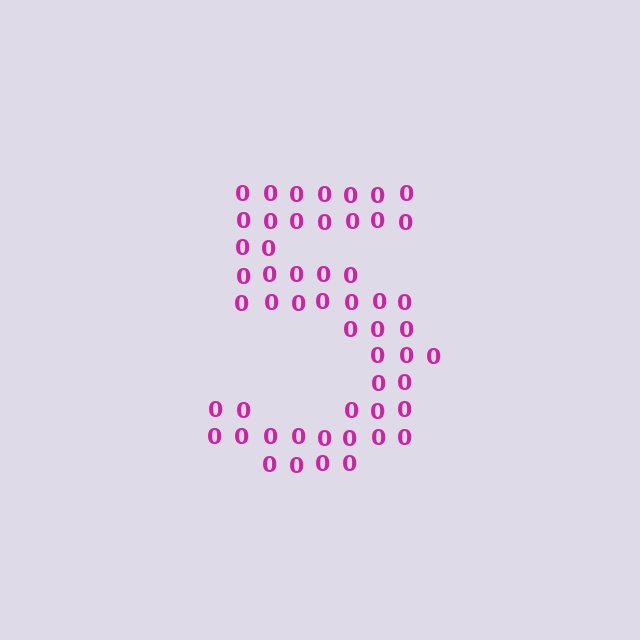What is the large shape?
The large shape is the digit 5.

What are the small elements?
The small elements are digit 0's.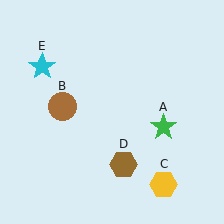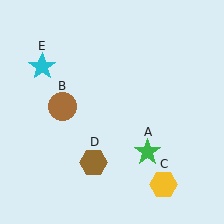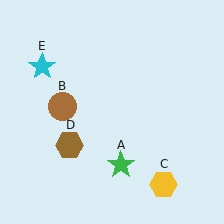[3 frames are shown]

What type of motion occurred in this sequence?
The green star (object A), brown hexagon (object D) rotated clockwise around the center of the scene.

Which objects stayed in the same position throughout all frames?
Brown circle (object B) and yellow hexagon (object C) and cyan star (object E) remained stationary.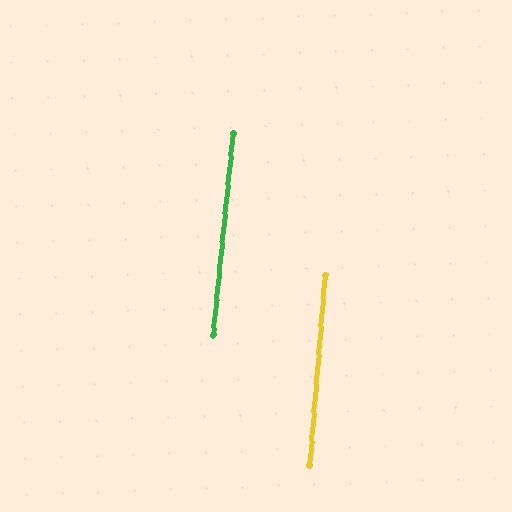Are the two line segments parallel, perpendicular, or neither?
Parallel — their directions differ by only 1.2°.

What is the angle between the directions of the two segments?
Approximately 1 degree.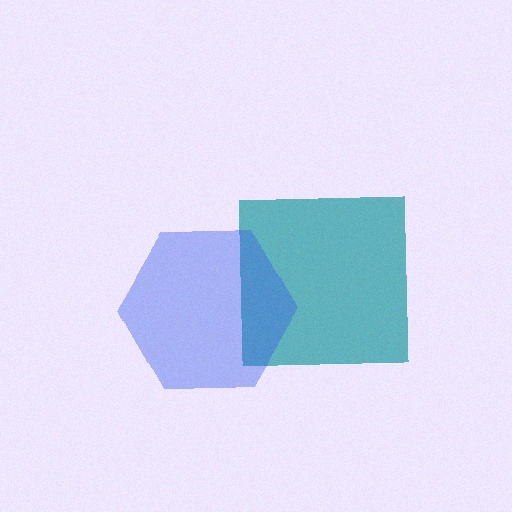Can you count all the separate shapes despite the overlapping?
Yes, there are 2 separate shapes.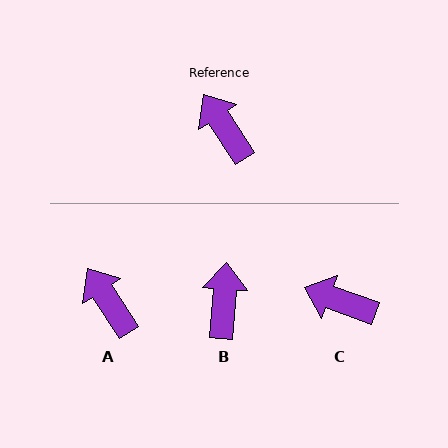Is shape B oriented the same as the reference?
No, it is off by about 37 degrees.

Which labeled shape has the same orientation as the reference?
A.